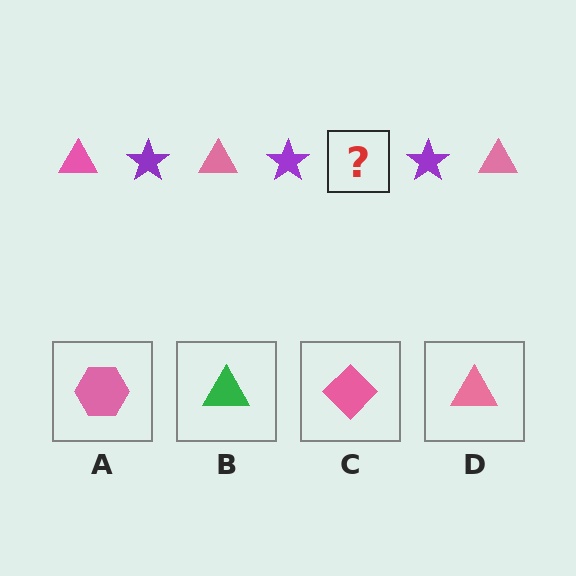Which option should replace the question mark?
Option D.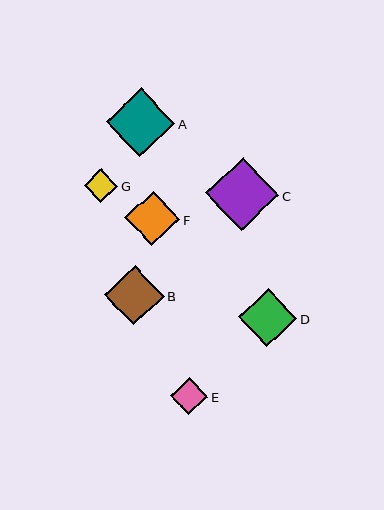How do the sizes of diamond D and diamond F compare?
Diamond D and diamond F are approximately the same size.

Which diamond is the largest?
Diamond C is the largest with a size of approximately 73 pixels.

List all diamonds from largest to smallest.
From largest to smallest: C, A, B, D, F, E, G.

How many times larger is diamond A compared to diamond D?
Diamond A is approximately 1.2 times the size of diamond D.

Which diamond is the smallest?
Diamond G is the smallest with a size of approximately 33 pixels.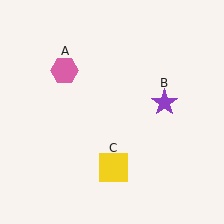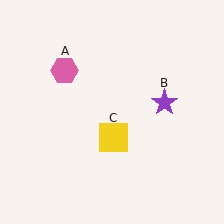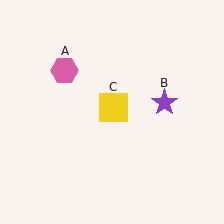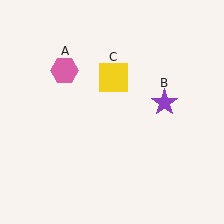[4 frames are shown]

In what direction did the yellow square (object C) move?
The yellow square (object C) moved up.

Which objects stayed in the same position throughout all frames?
Pink hexagon (object A) and purple star (object B) remained stationary.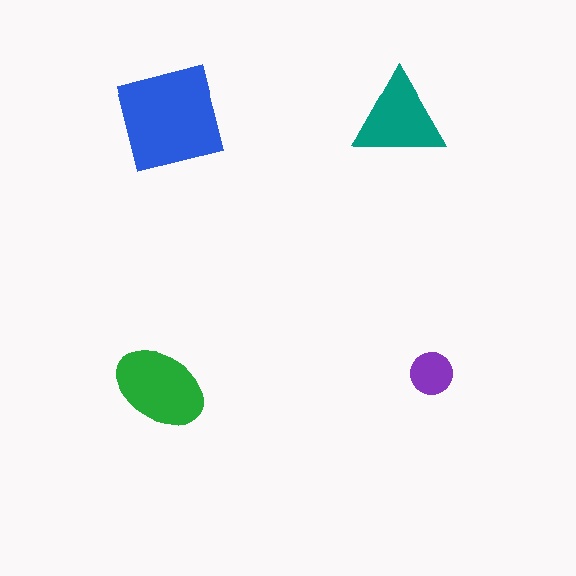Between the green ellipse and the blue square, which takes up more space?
The blue square.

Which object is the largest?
The blue square.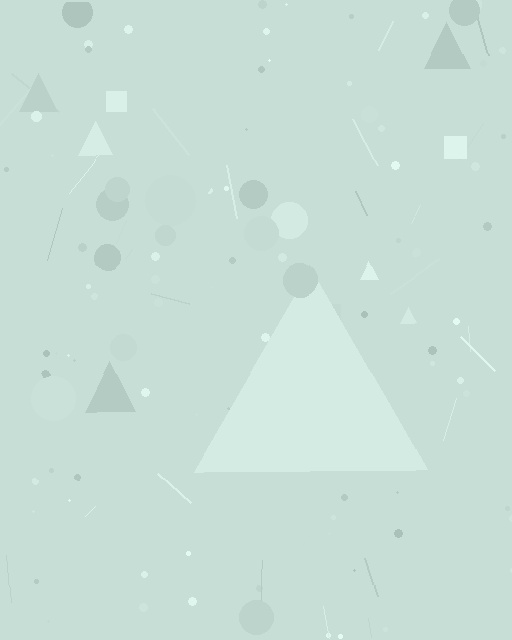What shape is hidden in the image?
A triangle is hidden in the image.